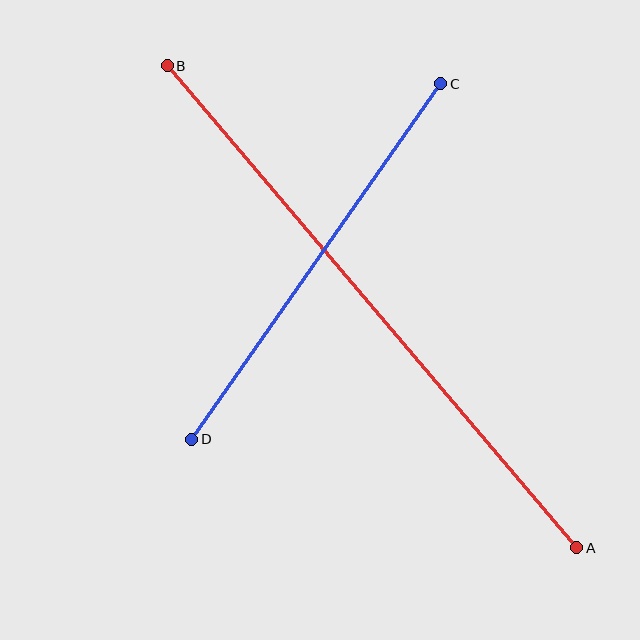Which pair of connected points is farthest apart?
Points A and B are farthest apart.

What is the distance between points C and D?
The distance is approximately 434 pixels.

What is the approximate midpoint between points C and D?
The midpoint is at approximately (316, 262) pixels.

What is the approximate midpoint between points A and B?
The midpoint is at approximately (372, 307) pixels.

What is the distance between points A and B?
The distance is approximately 633 pixels.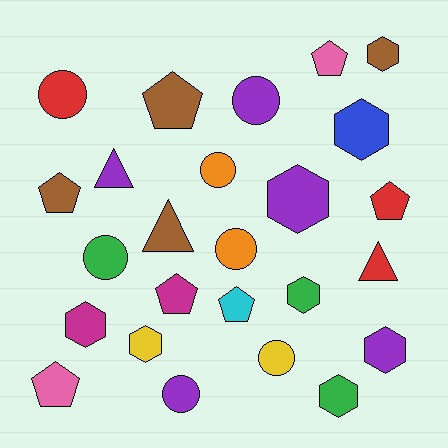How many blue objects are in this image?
There is 1 blue object.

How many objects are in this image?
There are 25 objects.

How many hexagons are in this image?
There are 8 hexagons.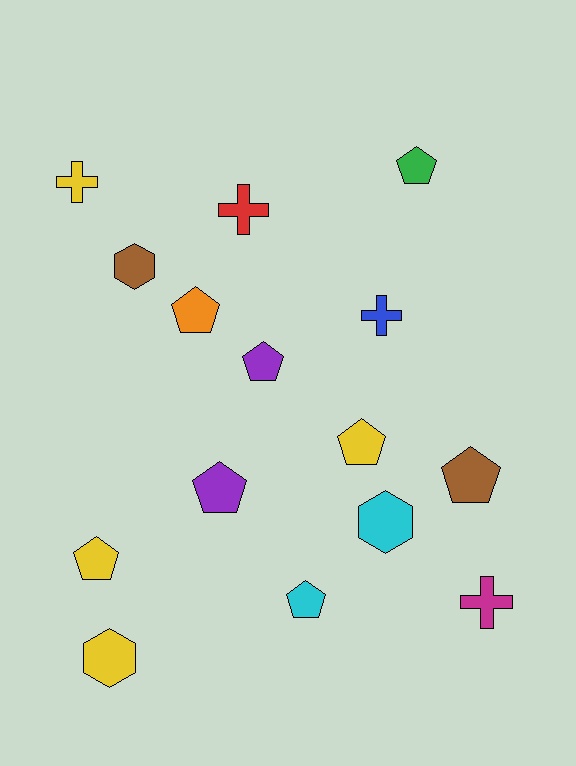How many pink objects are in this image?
There are no pink objects.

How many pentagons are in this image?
There are 8 pentagons.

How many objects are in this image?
There are 15 objects.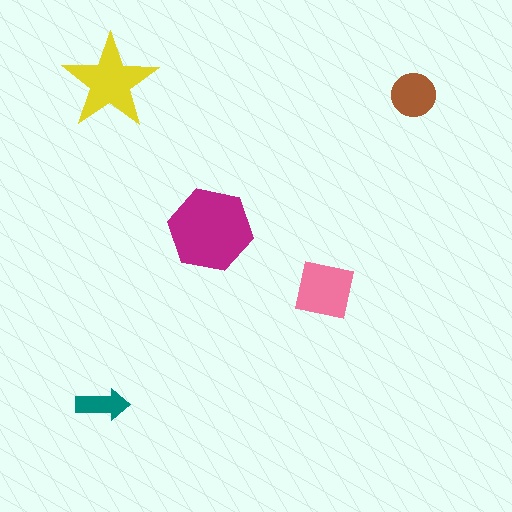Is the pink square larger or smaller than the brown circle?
Larger.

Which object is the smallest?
The teal arrow.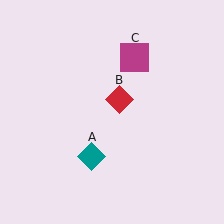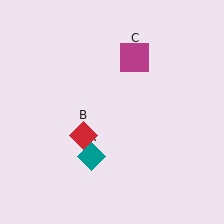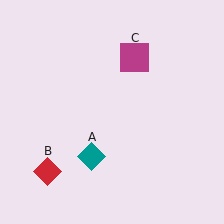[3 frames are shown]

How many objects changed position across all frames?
1 object changed position: red diamond (object B).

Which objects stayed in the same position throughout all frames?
Teal diamond (object A) and magenta square (object C) remained stationary.